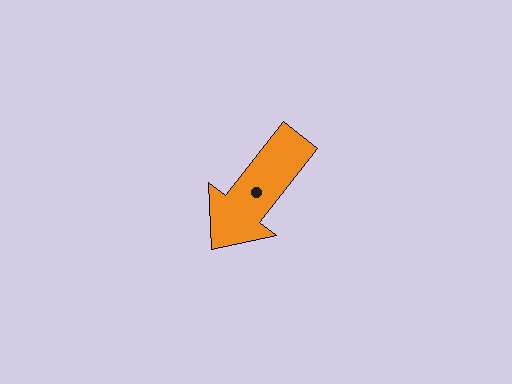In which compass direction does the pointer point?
Southwest.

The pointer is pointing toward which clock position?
Roughly 7 o'clock.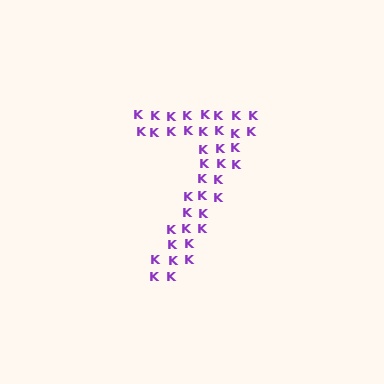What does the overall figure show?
The overall figure shows the digit 7.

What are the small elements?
The small elements are letter K's.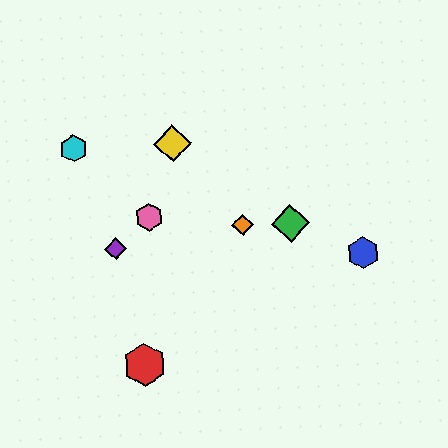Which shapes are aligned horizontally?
The yellow diamond, the cyan hexagon are aligned horizontally.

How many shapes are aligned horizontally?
2 shapes (the yellow diamond, the cyan hexagon) are aligned horizontally.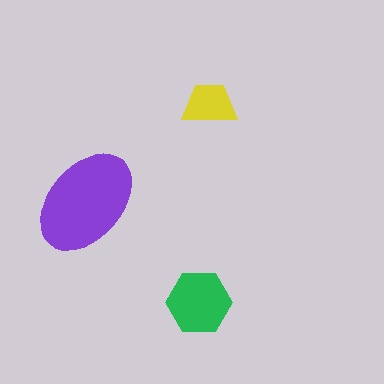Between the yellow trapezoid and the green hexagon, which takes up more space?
The green hexagon.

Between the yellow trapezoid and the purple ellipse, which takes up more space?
The purple ellipse.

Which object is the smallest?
The yellow trapezoid.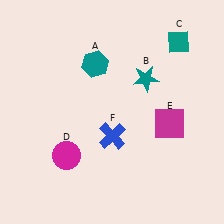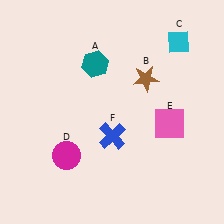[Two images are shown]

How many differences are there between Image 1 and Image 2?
There are 3 differences between the two images.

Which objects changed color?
B changed from teal to brown. C changed from teal to cyan. E changed from magenta to pink.